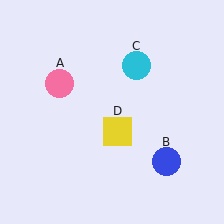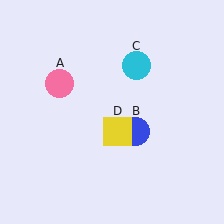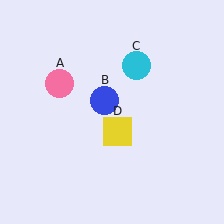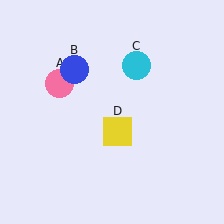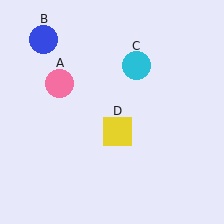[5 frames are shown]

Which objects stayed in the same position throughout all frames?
Pink circle (object A) and cyan circle (object C) and yellow square (object D) remained stationary.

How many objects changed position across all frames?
1 object changed position: blue circle (object B).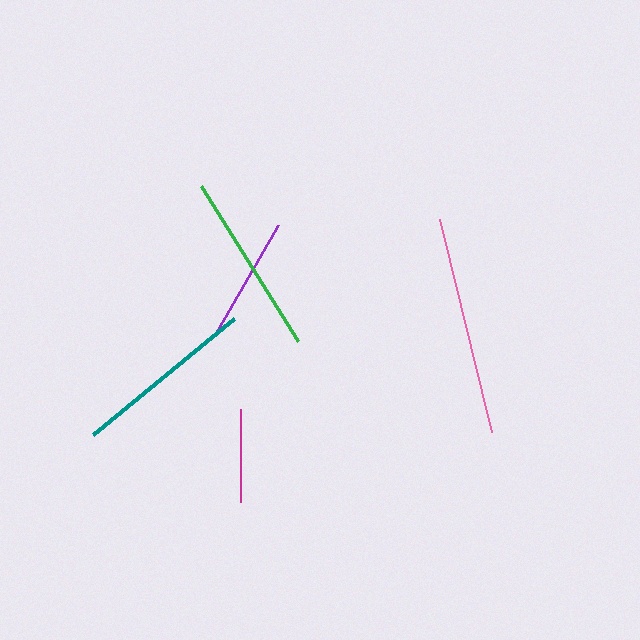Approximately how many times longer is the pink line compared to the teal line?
The pink line is approximately 1.2 times the length of the teal line.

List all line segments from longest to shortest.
From longest to shortest: pink, green, teal, purple, magenta.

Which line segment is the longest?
The pink line is the longest at approximately 220 pixels.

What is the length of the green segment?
The green segment is approximately 183 pixels long.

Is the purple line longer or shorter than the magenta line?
The purple line is longer than the magenta line.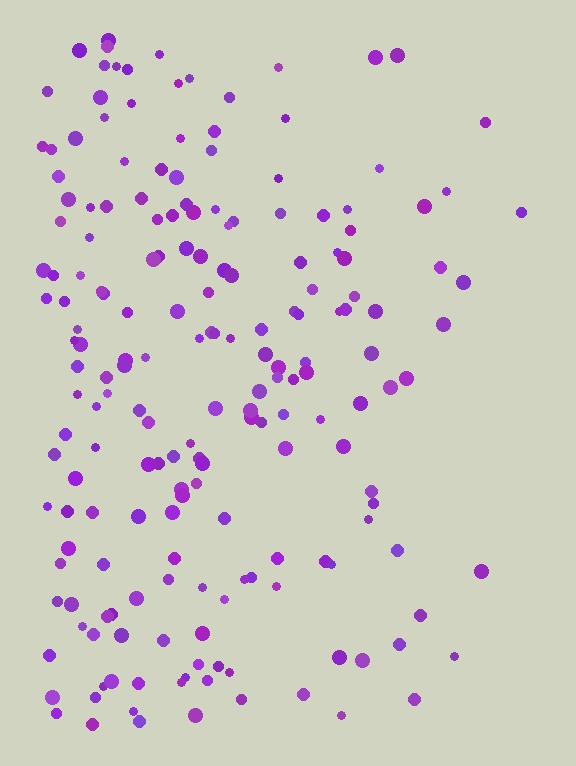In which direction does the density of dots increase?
From right to left, with the left side densest.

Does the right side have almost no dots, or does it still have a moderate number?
Still a moderate number, just noticeably fewer than the left.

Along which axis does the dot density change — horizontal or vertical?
Horizontal.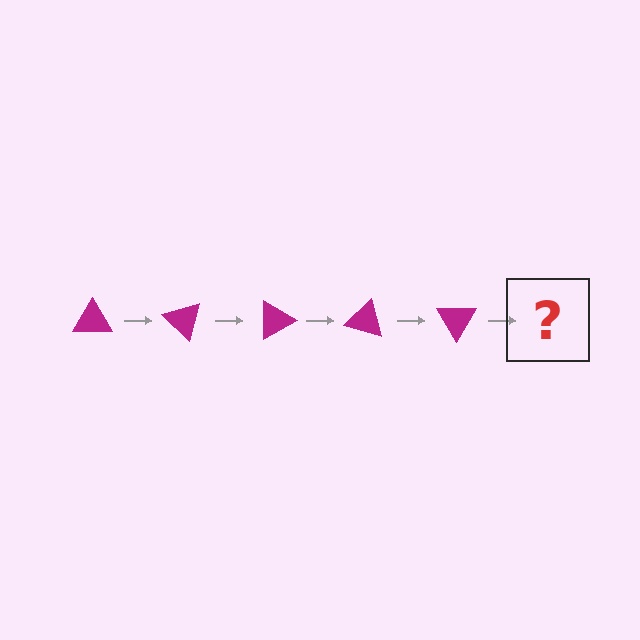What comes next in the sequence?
The next element should be a magenta triangle rotated 225 degrees.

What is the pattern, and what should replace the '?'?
The pattern is that the triangle rotates 45 degrees each step. The '?' should be a magenta triangle rotated 225 degrees.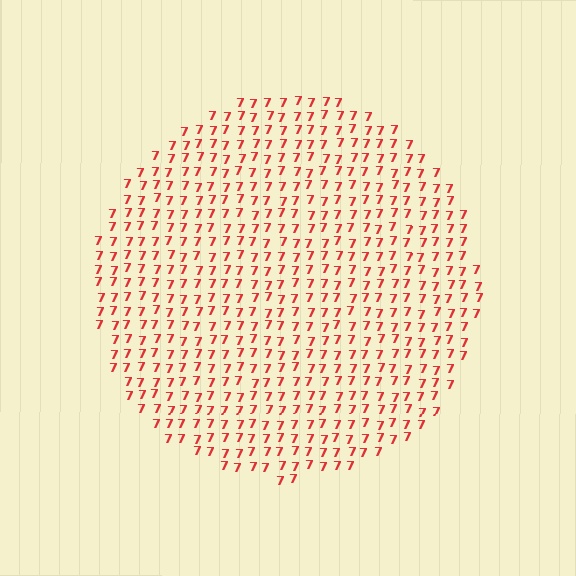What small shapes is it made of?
It is made of small digit 7's.